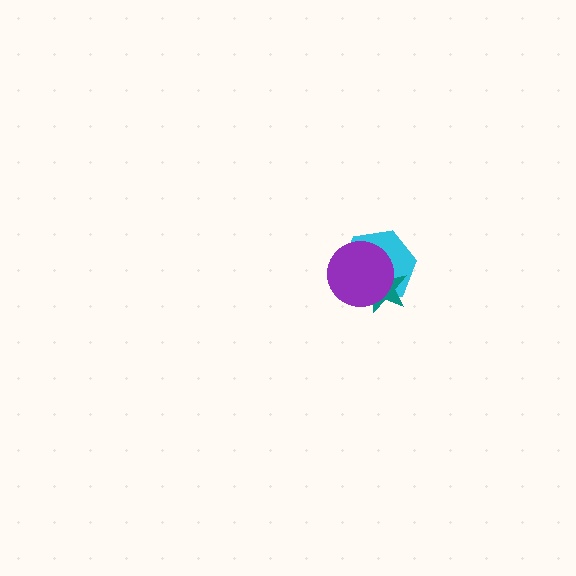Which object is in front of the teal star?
The purple circle is in front of the teal star.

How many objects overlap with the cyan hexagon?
2 objects overlap with the cyan hexagon.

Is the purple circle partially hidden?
No, no other shape covers it.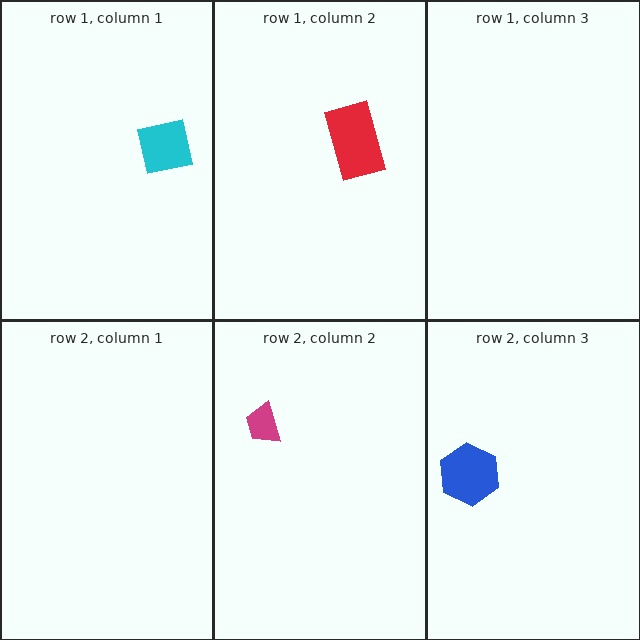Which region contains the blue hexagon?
The row 2, column 3 region.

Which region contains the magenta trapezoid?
The row 2, column 2 region.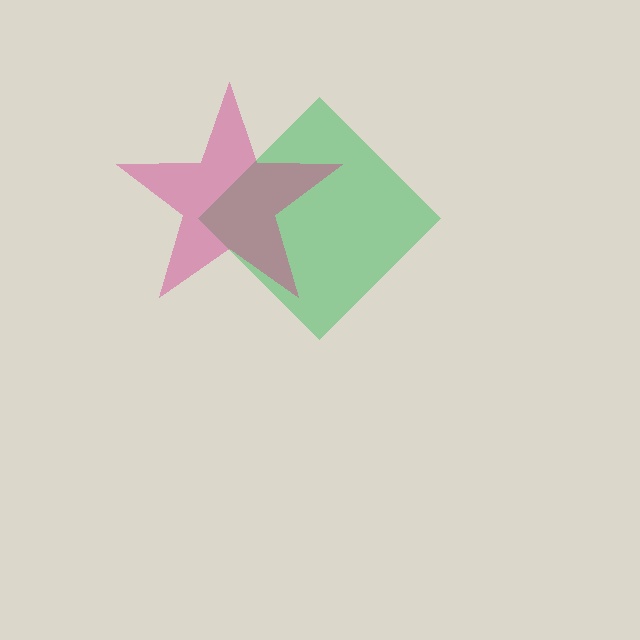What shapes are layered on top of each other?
The layered shapes are: a green diamond, a magenta star.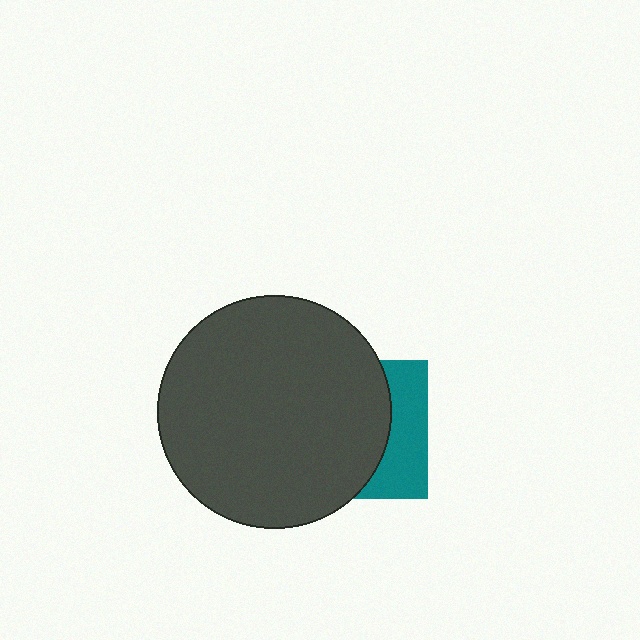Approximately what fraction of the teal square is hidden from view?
Roughly 68% of the teal square is hidden behind the dark gray circle.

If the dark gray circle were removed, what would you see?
You would see the complete teal square.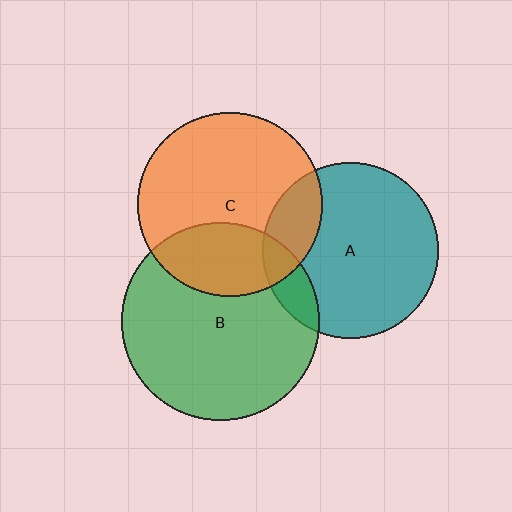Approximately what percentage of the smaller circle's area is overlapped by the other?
Approximately 30%.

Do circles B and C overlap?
Yes.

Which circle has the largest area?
Circle B (green).